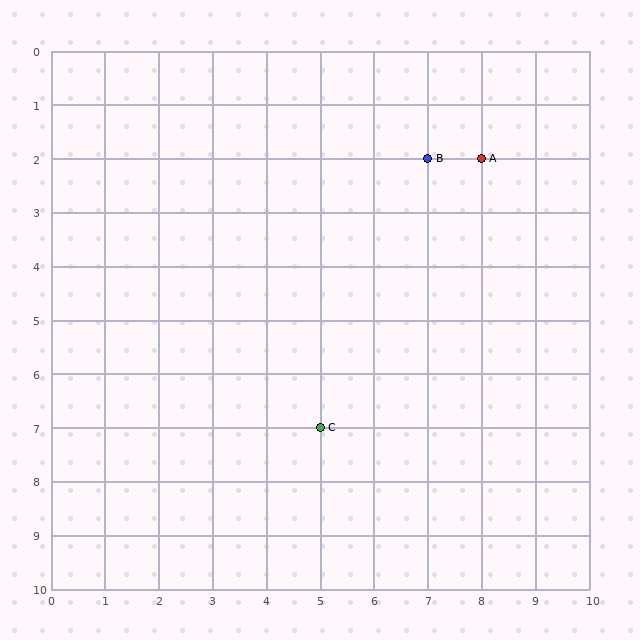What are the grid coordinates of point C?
Point C is at grid coordinates (5, 7).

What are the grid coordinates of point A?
Point A is at grid coordinates (8, 2).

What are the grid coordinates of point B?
Point B is at grid coordinates (7, 2).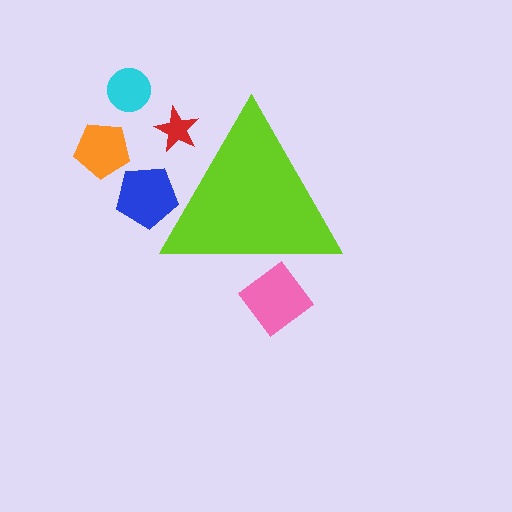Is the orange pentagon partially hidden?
No, the orange pentagon is fully visible.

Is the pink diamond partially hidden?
Yes, the pink diamond is partially hidden behind the lime triangle.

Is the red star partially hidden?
Yes, the red star is partially hidden behind the lime triangle.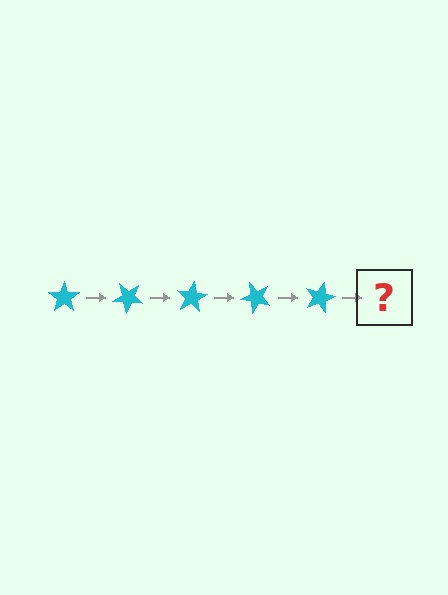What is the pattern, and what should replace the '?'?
The pattern is that the star rotates 40 degrees each step. The '?' should be a cyan star rotated 200 degrees.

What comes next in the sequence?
The next element should be a cyan star rotated 200 degrees.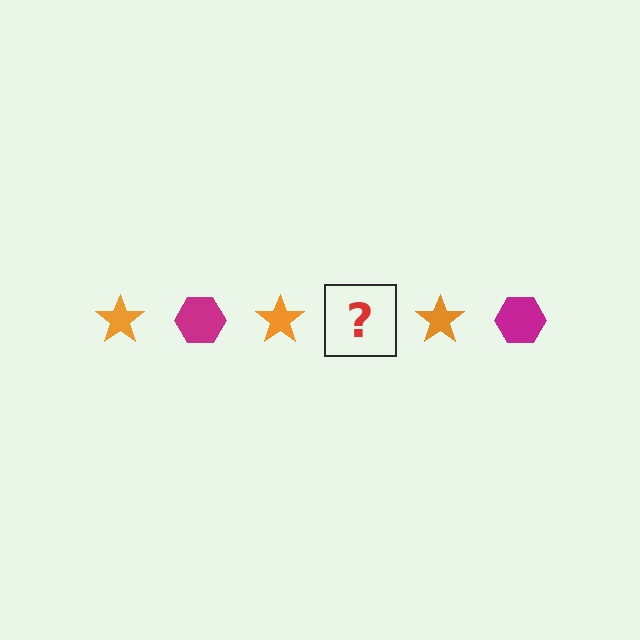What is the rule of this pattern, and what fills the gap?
The rule is that the pattern alternates between orange star and magenta hexagon. The gap should be filled with a magenta hexagon.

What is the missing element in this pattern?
The missing element is a magenta hexagon.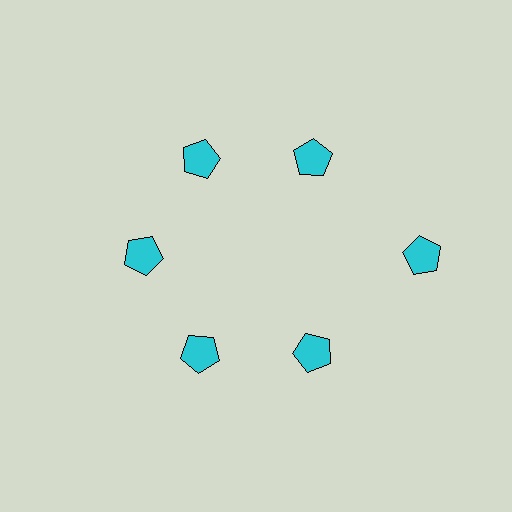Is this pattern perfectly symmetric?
No. The 6 cyan pentagons are arranged in a ring, but one element near the 3 o'clock position is pushed outward from the center, breaking the 6-fold rotational symmetry.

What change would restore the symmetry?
The symmetry would be restored by moving it inward, back onto the ring so that all 6 pentagons sit at equal angles and equal distance from the center.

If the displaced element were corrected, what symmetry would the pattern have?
It would have 6-fold rotational symmetry — the pattern would map onto itself every 60 degrees.